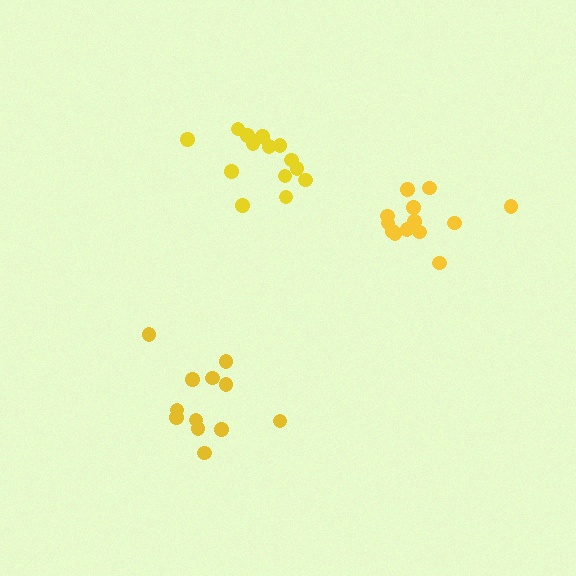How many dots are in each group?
Group 1: 14 dots, Group 2: 13 dots, Group 3: 12 dots (39 total).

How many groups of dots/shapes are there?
There are 3 groups.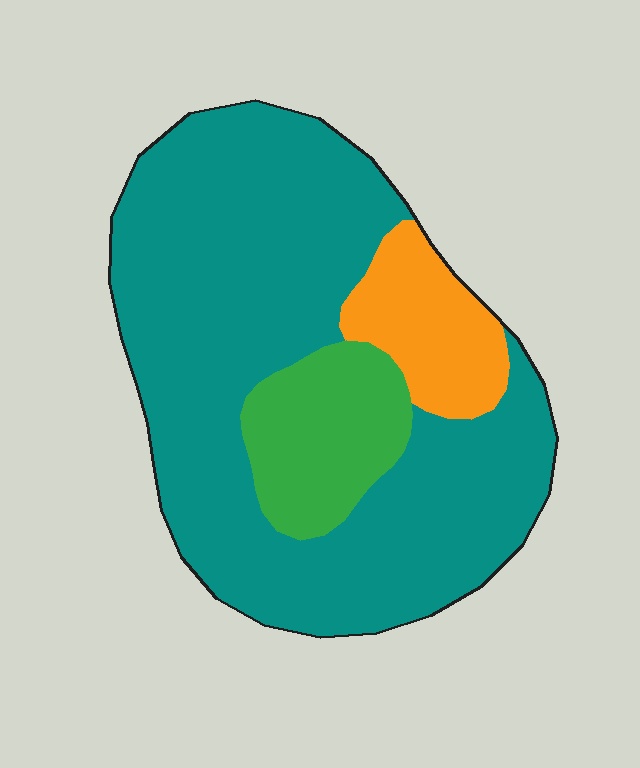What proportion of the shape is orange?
Orange covers about 10% of the shape.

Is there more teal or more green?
Teal.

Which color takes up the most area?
Teal, at roughly 75%.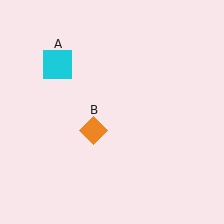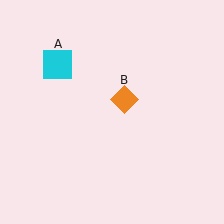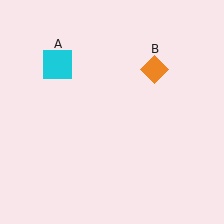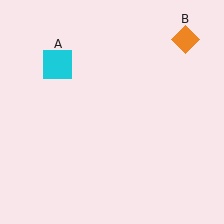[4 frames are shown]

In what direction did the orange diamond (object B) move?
The orange diamond (object B) moved up and to the right.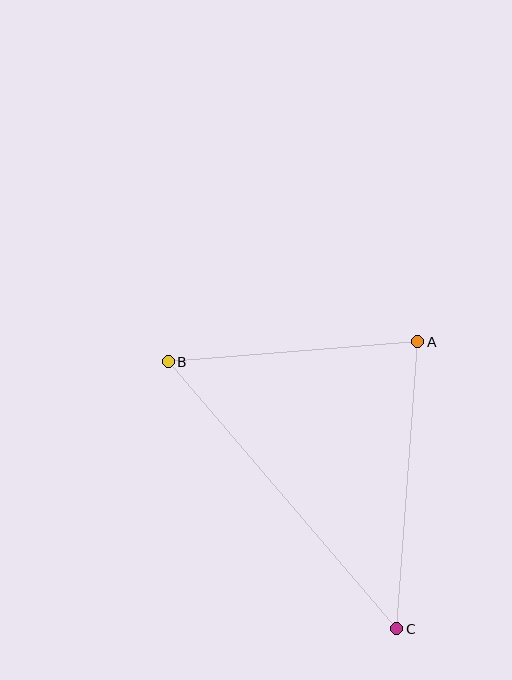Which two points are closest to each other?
Points A and B are closest to each other.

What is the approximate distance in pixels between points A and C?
The distance between A and C is approximately 288 pixels.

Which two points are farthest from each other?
Points B and C are farthest from each other.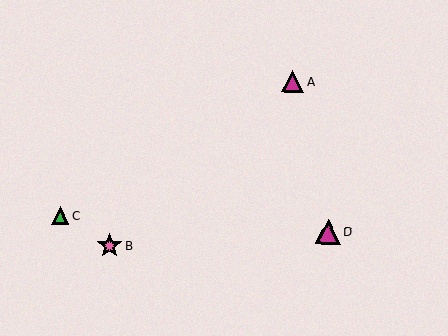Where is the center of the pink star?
The center of the pink star is at (109, 246).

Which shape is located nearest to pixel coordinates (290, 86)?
The magenta triangle (labeled A) at (293, 81) is nearest to that location.